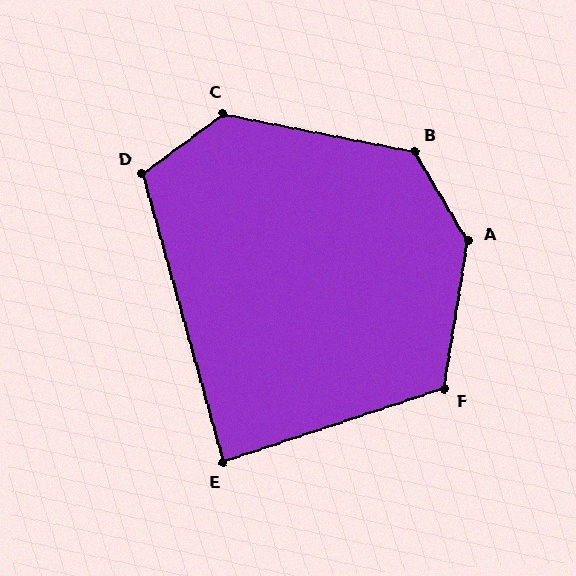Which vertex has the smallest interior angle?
E, at approximately 87 degrees.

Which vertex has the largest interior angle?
A, at approximately 140 degrees.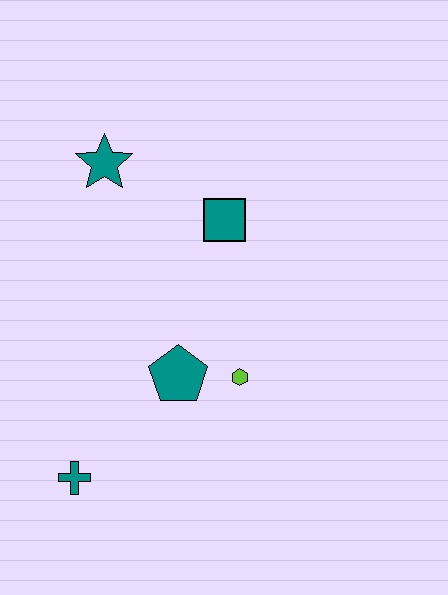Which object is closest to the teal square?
The teal star is closest to the teal square.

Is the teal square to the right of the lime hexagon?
No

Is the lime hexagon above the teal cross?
Yes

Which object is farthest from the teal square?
The teal cross is farthest from the teal square.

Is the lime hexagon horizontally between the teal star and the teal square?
No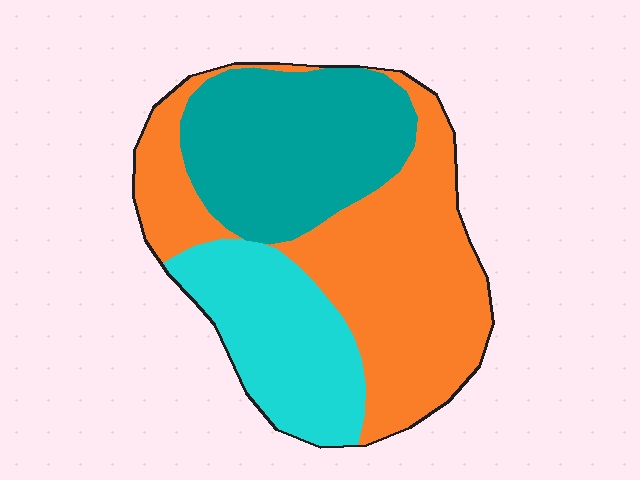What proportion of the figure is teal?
Teal covers 31% of the figure.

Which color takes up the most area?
Orange, at roughly 45%.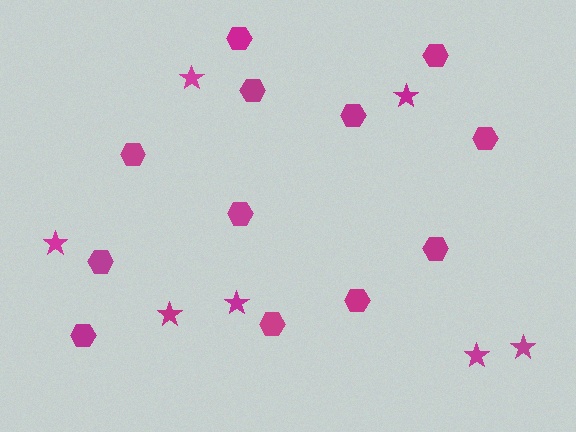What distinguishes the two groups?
There are 2 groups: one group of stars (7) and one group of hexagons (12).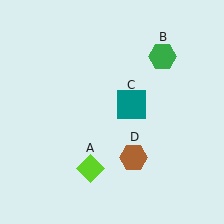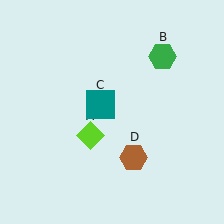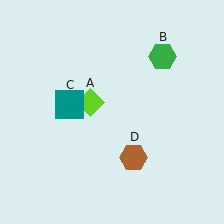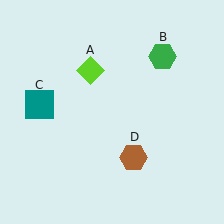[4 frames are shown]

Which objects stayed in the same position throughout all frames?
Green hexagon (object B) and brown hexagon (object D) remained stationary.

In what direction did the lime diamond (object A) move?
The lime diamond (object A) moved up.